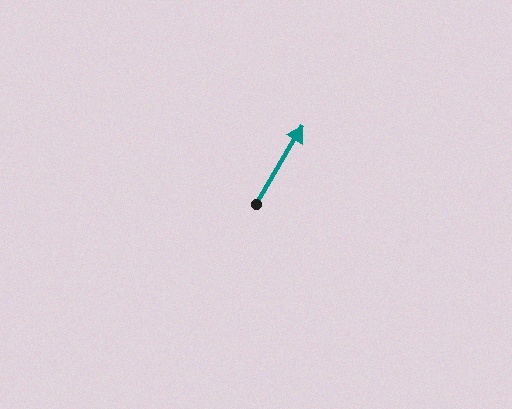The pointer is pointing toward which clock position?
Roughly 1 o'clock.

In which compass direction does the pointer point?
Northeast.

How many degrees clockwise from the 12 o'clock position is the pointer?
Approximately 30 degrees.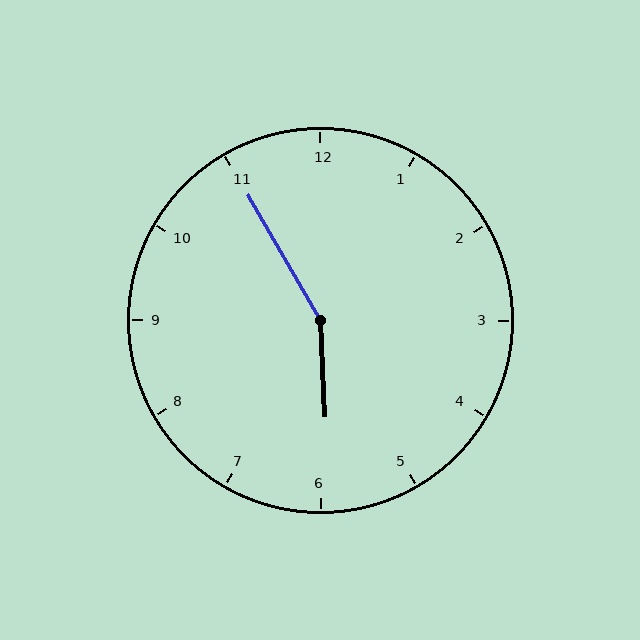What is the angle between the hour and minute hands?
Approximately 152 degrees.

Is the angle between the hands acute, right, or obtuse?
It is obtuse.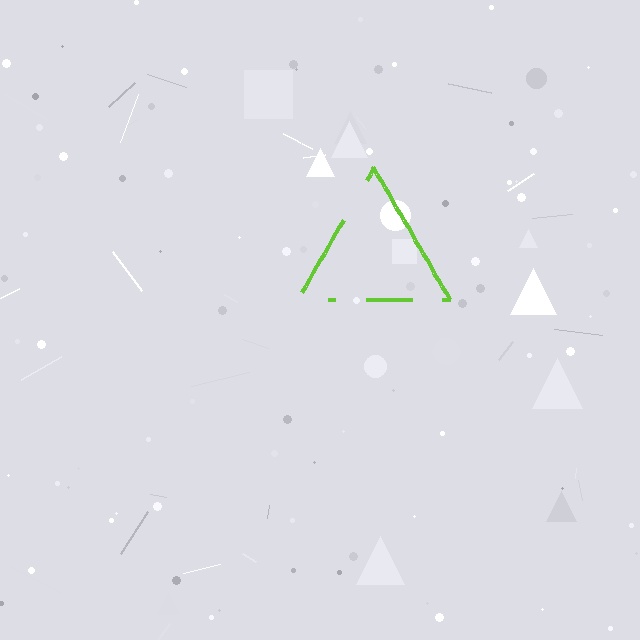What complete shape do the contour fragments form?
The contour fragments form a triangle.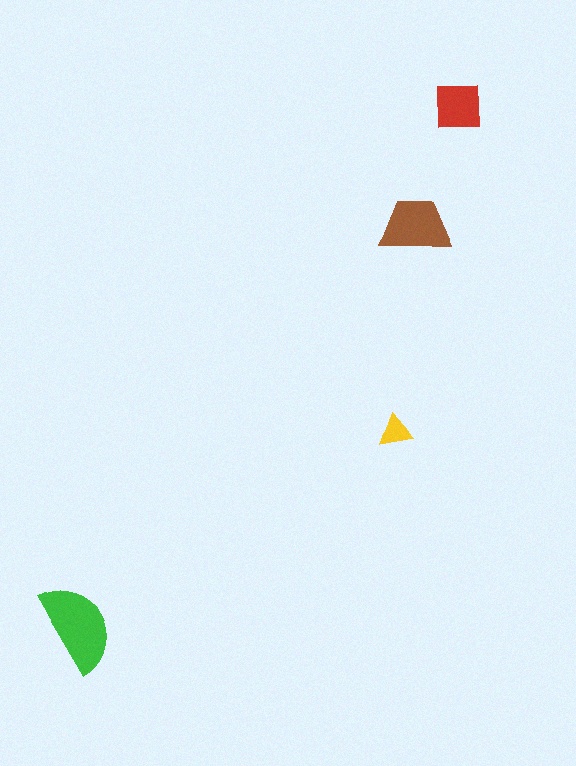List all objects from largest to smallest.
The green semicircle, the brown trapezoid, the red square, the yellow triangle.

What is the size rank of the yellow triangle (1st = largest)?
4th.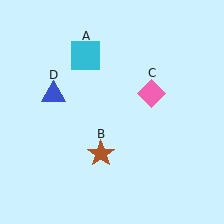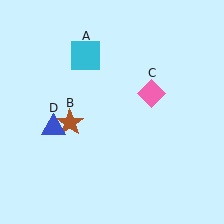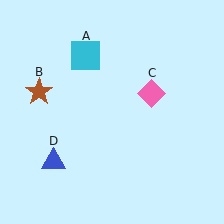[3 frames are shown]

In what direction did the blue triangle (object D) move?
The blue triangle (object D) moved down.